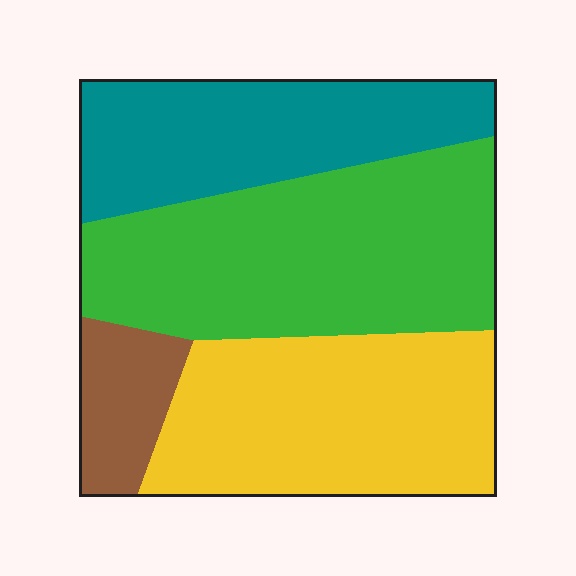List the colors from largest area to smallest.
From largest to smallest: green, yellow, teal, brown.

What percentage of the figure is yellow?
Yellow covers roughly 30% of the figure.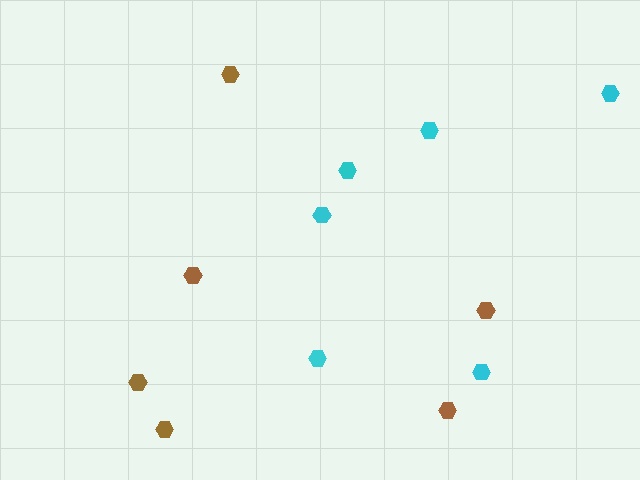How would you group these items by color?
There are 2 groups: one group of cyan hexagons (6) and one group of brown hexagons (6).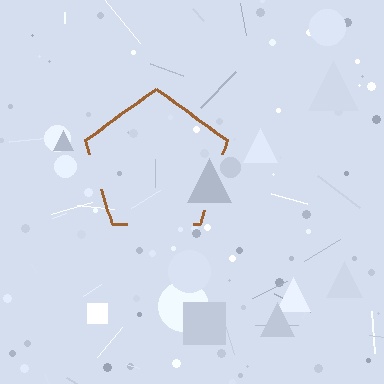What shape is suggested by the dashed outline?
The dashed outline suggests a pentagon.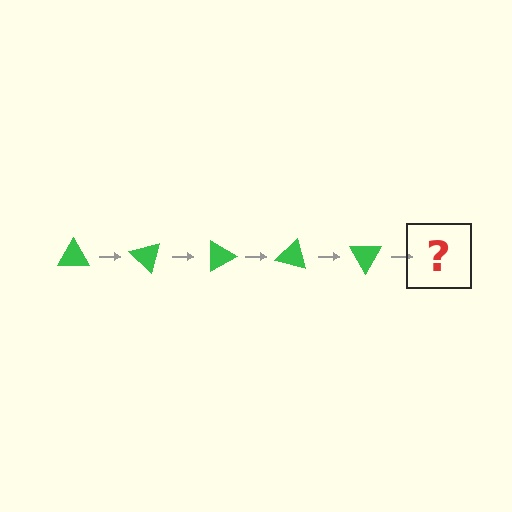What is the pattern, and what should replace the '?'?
The pattern is that the triangle rotates 45 degrees each step. The '?' should be a green triangle rotated 225 degrees.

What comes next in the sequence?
The next element should be a green triangle rotated 225 degrees.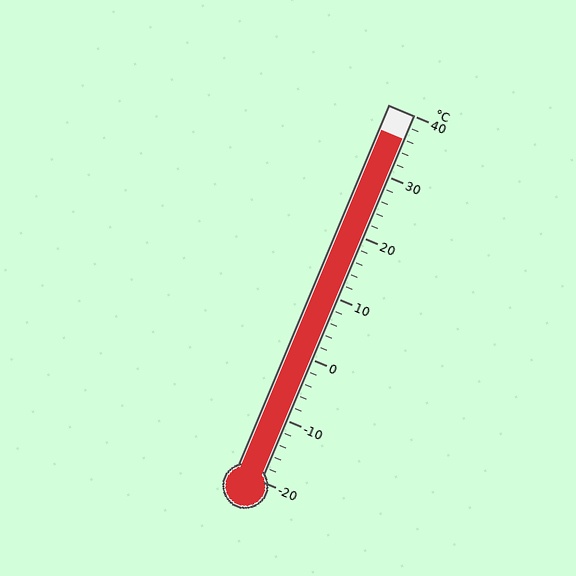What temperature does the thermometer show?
The thermometer shows approximately 36°C.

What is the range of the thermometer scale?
The thermometer scale ranges from -20°C to 40°C.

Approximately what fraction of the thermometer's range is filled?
The thermometer is filled to approximately 95% of its range.